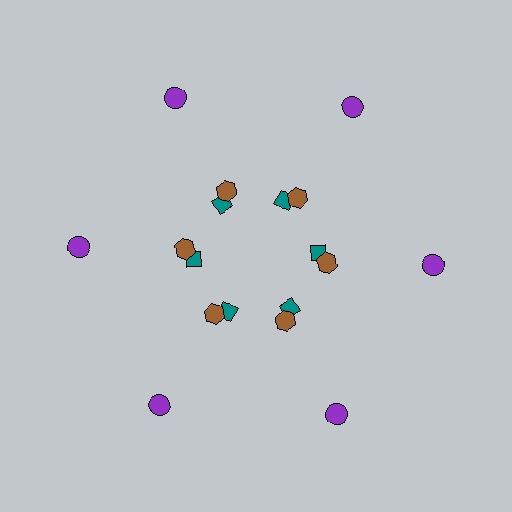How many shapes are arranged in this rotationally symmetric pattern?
There are 18 shapes, arranged in 6 groups of 3.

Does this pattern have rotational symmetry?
Yes, this pattern has 6-fold rotational symmetry. It looks the same after rotating 60 degrees around the center.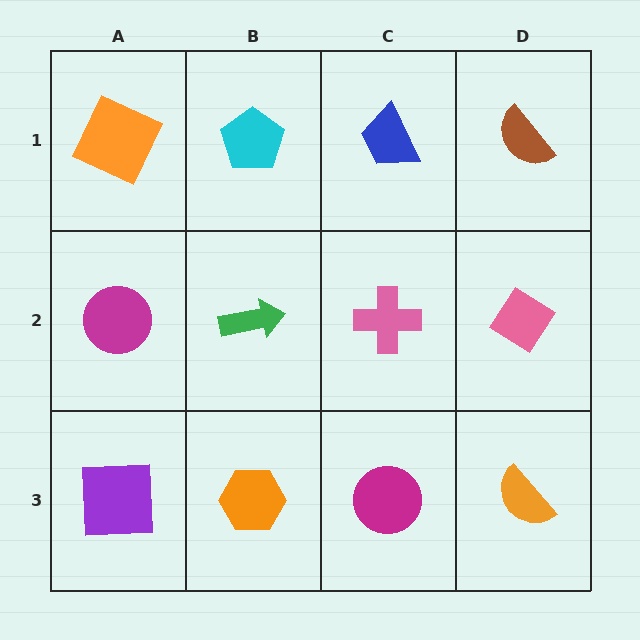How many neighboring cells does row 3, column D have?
2.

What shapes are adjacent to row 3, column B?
A green arrow (row 2, column B), a purple square (row 3, column A), a magenta circle (row 3, column C).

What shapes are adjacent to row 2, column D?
A brown semicircle (row 1, column D), an orange semicircle (row 3, column D), a pink cross (row 2, column C).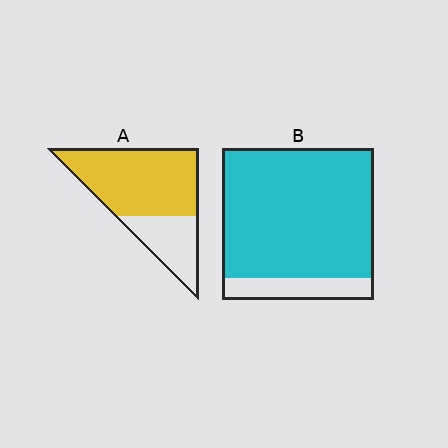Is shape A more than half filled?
Yes.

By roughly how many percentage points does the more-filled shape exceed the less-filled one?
By roughly 15 percentage points (B over A).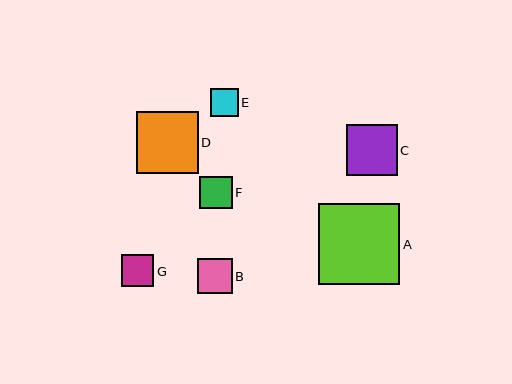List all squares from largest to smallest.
From largest to smallest: A, D, C, B, G, F, E.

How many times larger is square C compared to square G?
Square C is approximately 1.5 times the size of square G.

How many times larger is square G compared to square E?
Square G is approximately 1.2 times the size of square E.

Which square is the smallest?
Square E is the smallest with a size of approximately 28 pixels.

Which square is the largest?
Square A is the largest with a size of approximately 81 pixels.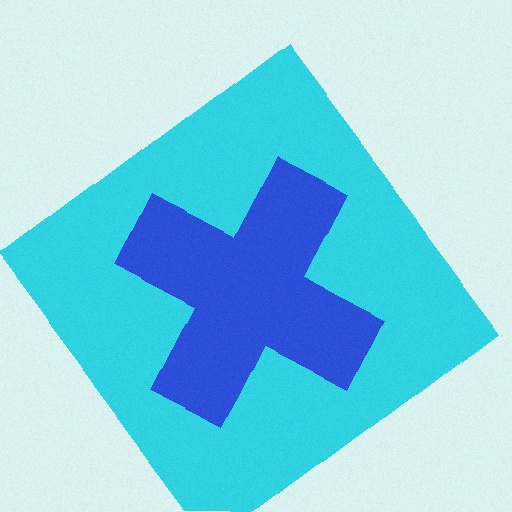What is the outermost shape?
The cyan diamond.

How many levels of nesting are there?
2.